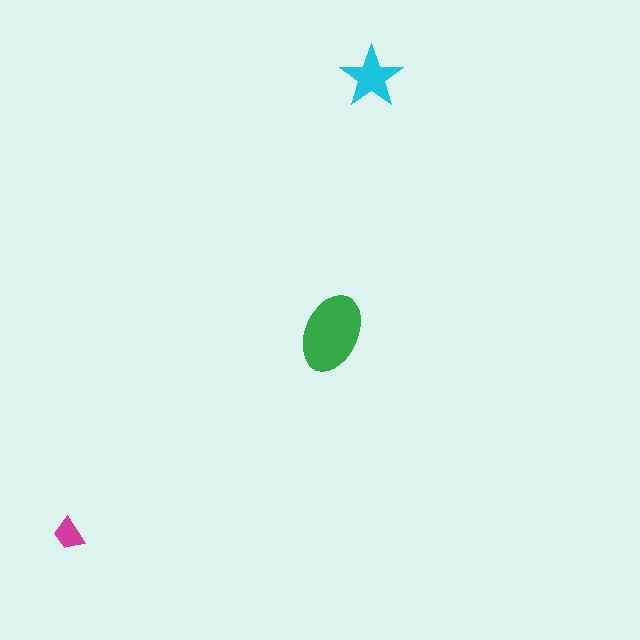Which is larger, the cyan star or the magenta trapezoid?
The cyan star.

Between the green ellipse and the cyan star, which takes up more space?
The green ellipse.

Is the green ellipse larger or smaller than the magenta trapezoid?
Larger.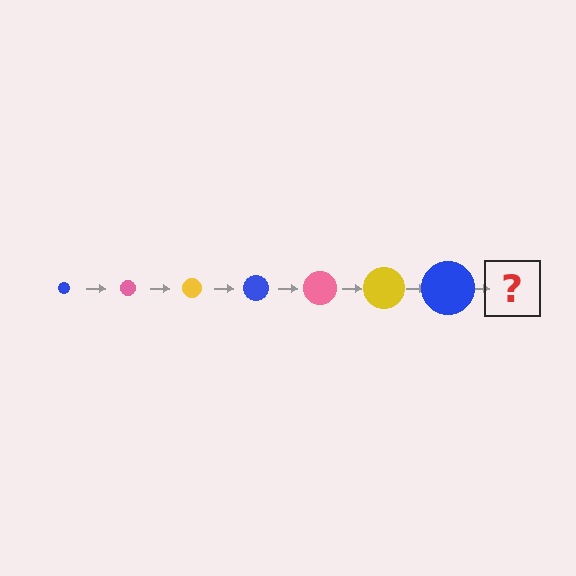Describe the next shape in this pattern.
It should be a pink circle, larger than the previous one.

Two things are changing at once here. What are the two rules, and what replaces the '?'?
The two rules are that the circle grows larger each step and the color cycles through blue, pink, and yellow. The '?' should be a pink circle, larger than the previous one.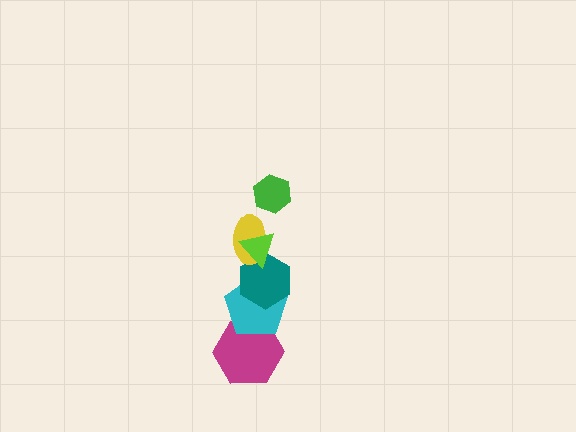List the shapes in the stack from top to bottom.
From top to bottom: the green hexagon, the lime triangle, the yellow ellipse, the teal hexagon, the cyan pentagon, the magenta hexagon.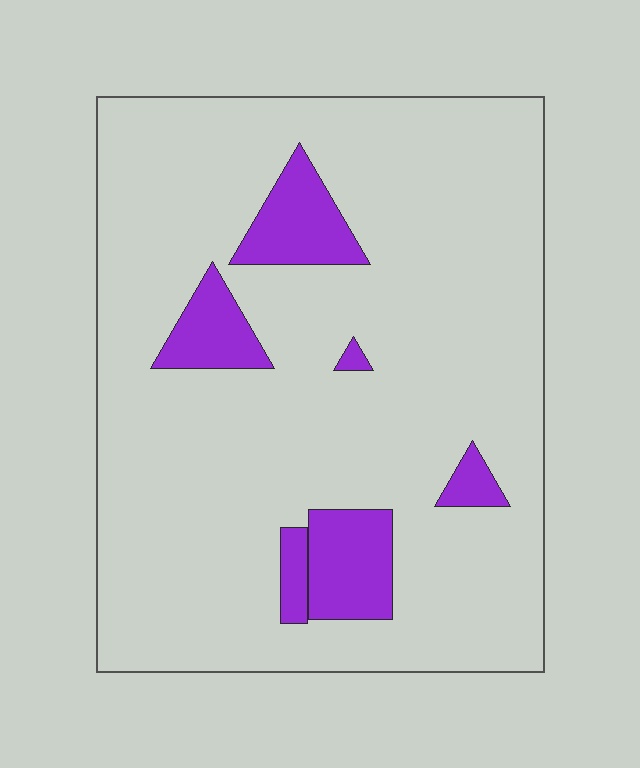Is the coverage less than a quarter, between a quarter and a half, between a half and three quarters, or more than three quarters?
Less than a quarter.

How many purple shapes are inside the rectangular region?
6.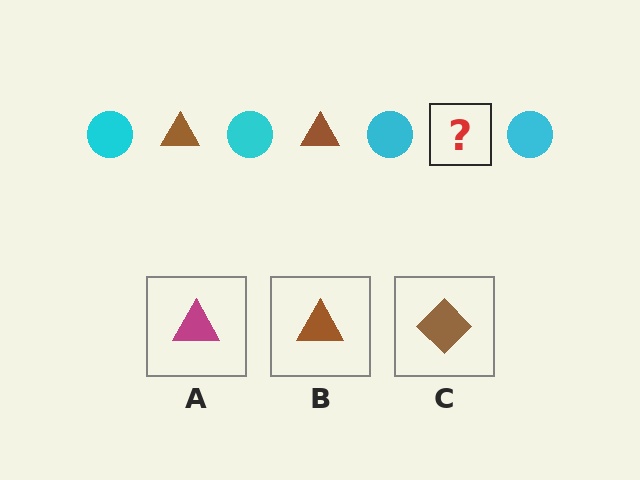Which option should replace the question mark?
Option B.